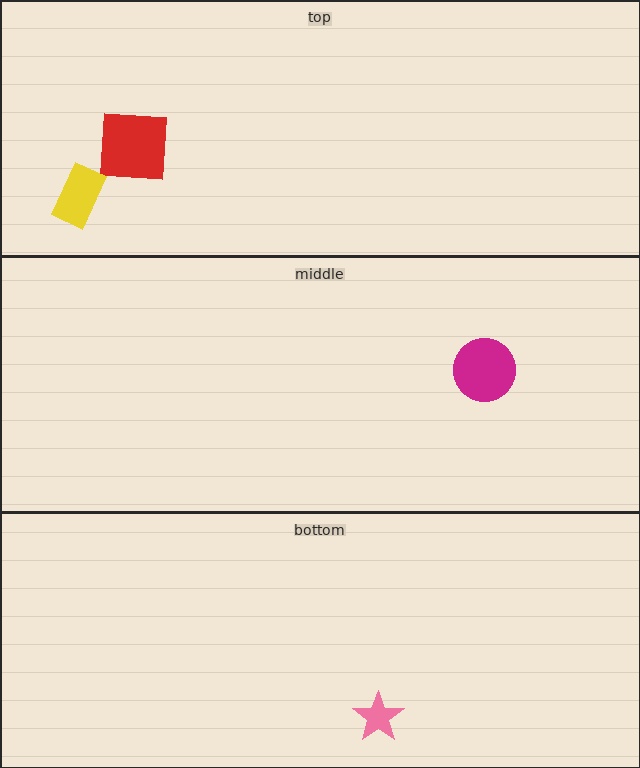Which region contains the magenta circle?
The middle region.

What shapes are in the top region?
The red square, the yellow rectangle.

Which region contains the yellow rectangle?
The top region.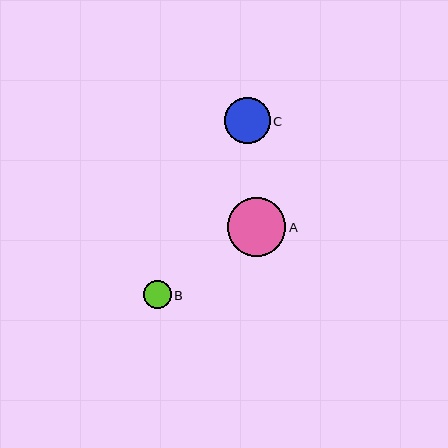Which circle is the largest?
Circle A is the largest with a size of approximately 59 pixels.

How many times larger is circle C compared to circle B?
Circle C is approximately 1.6 times the size of circle B.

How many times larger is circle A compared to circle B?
Circle A is approximately 2.1 times the size of circle B.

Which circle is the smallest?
Circle B is the smallest with a size of approximately 28 pixels.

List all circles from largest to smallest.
From largest to smallest: A, C, B.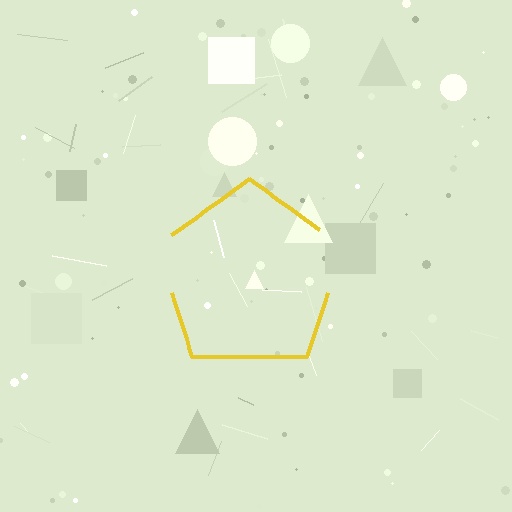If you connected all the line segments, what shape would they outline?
They would outline a pentagon.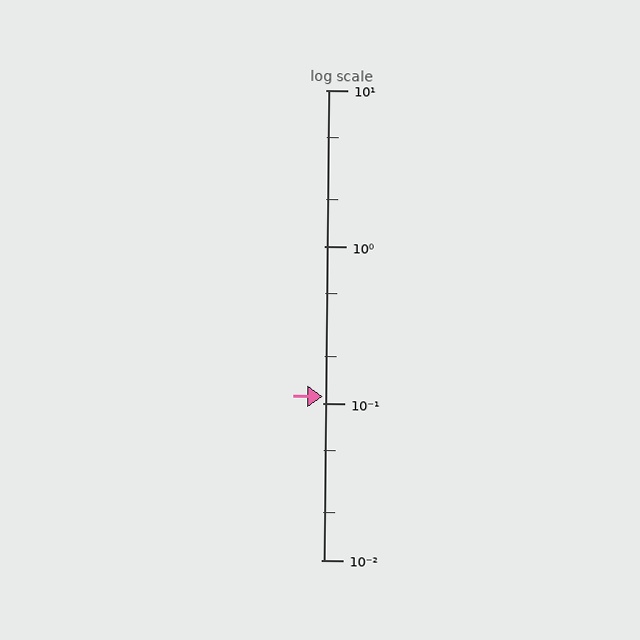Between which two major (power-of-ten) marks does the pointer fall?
The pointer is between 0.1 and 1.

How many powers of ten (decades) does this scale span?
The scale spans 3 decades, from 0.01 to 10.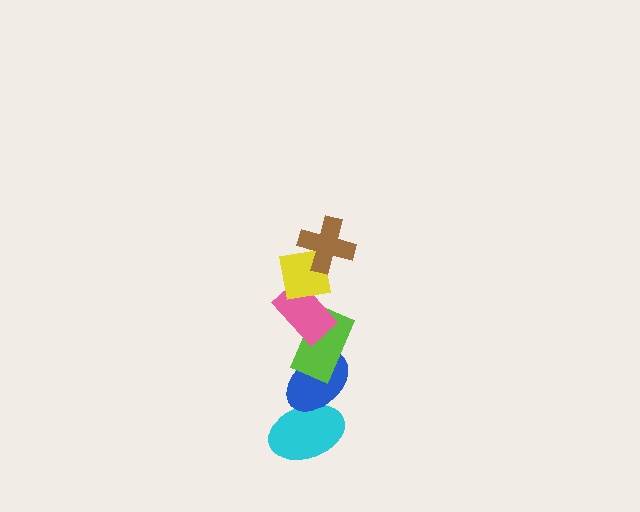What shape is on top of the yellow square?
The brown cross is on top of the yellow square.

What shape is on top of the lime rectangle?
The pink rectangle is on top of the lime rectangle.